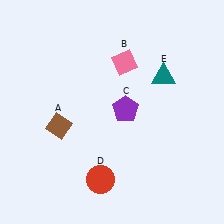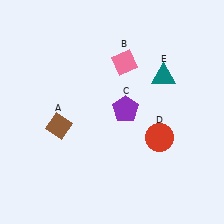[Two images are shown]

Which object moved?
The red circle (D) moved right.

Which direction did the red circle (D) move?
The red circle (D) moved right.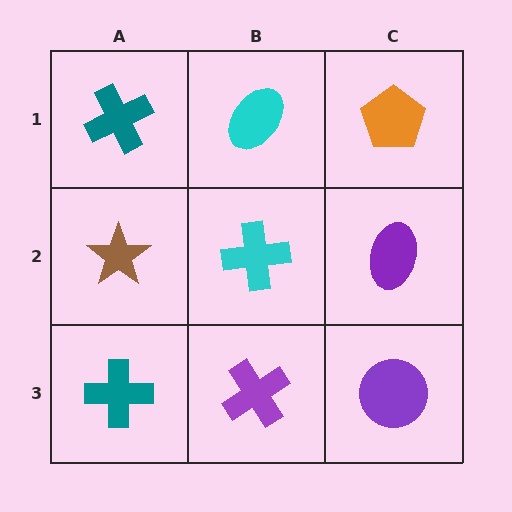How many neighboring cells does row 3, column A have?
2.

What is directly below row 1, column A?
A brown star.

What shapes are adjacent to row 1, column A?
A brown star (row 2, column A), a cyan ellipse (row 1, column B).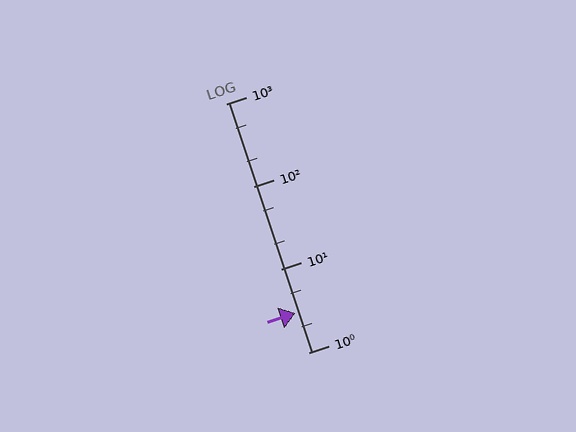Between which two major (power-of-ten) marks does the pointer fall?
The pointer is between 1 and 10.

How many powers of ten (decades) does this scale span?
The scale spans 3 decades, from 1 to 1000.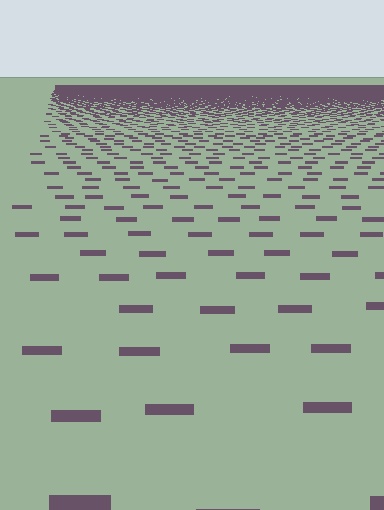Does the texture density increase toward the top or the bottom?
Density increases toward the top.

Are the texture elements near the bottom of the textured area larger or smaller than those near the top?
Larger. Near the bottom, elements are closer to the viewer and appear at a bigger on-screen size.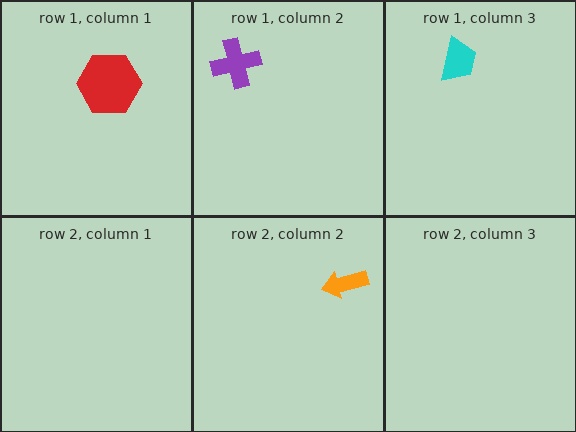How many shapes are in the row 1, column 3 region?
1.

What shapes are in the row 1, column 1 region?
The red hexagon.